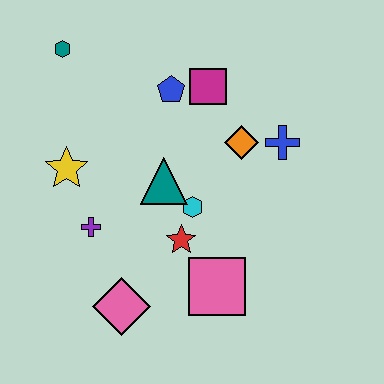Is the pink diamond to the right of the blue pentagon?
No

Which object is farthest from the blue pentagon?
The pink diamond is farthest from the blue pentagon.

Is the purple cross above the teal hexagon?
No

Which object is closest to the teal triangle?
The cyan hexagon is closest to the teal triangle.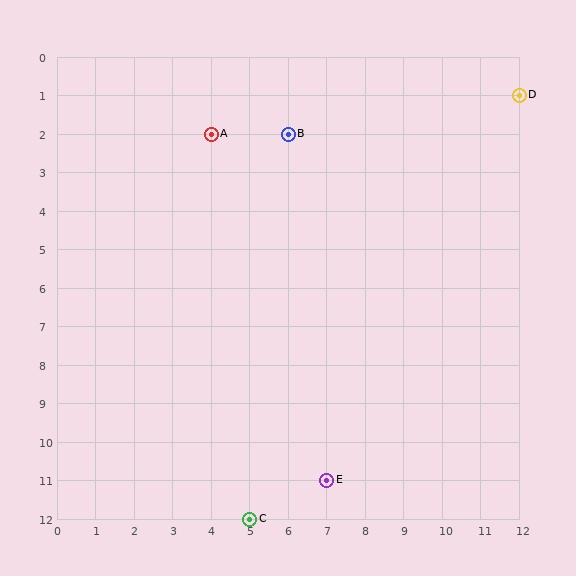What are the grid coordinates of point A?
Point A is at grid coordinates (4, 2).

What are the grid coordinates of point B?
Point B is at grid coordinates (6, 2).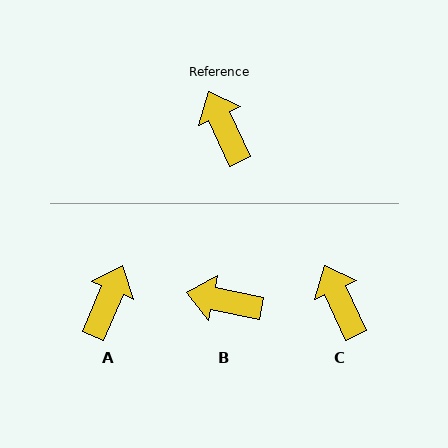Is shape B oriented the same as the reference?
No, it is off by about 54 degrees.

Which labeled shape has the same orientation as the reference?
C.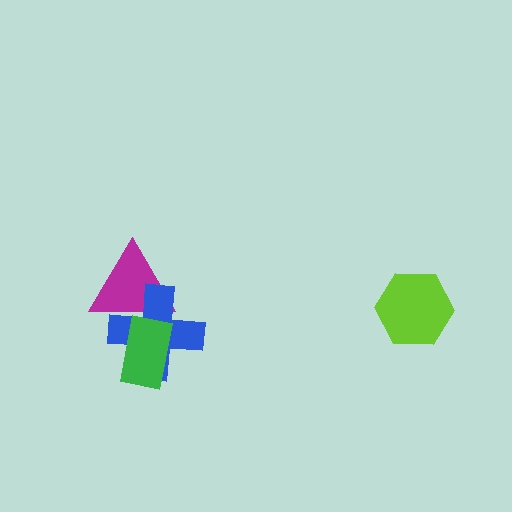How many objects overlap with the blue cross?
2 objects overlap with the blue cross.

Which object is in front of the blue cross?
The green rectangle is in front of the blue cross.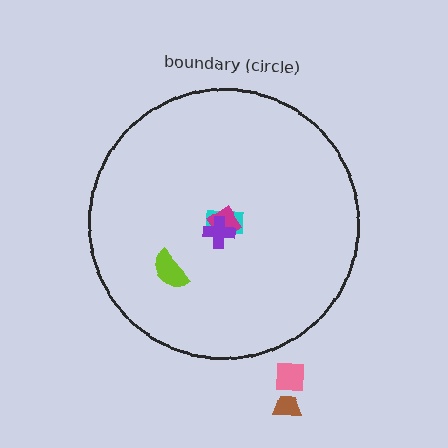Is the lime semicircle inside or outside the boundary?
Inside.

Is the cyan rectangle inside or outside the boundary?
Inside.